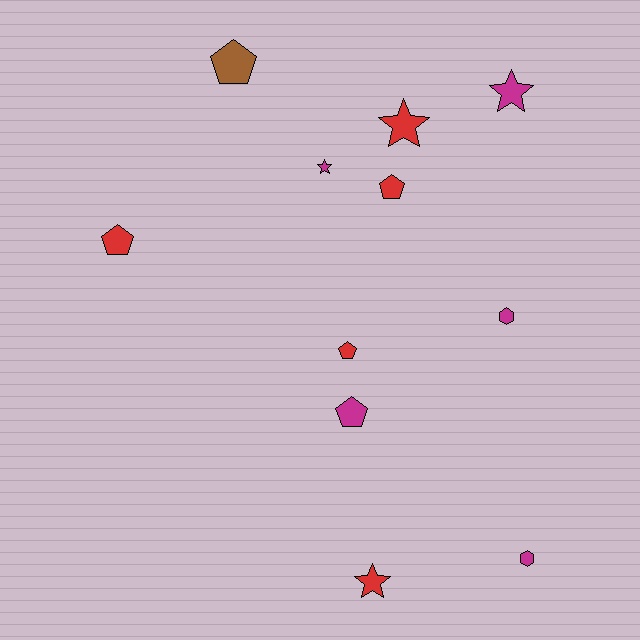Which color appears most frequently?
Red, with 5 objects.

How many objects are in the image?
There are 11 objects.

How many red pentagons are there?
There are 3 red pentagons.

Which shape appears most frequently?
Pentagon, with 5 objects.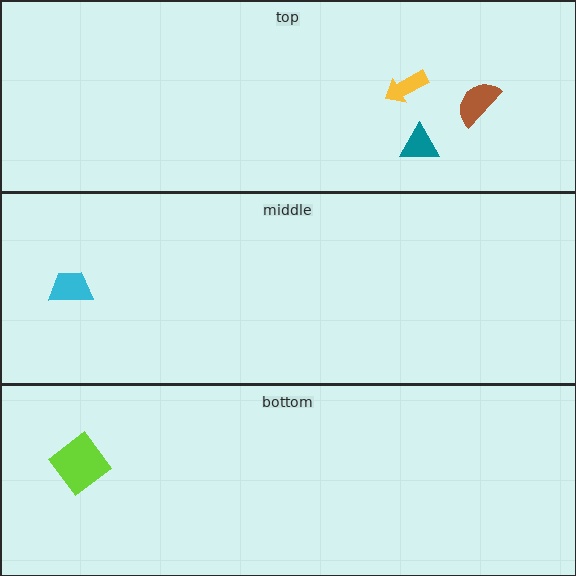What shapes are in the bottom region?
The lime diamond.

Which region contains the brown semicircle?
The top region.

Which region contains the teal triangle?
The top region.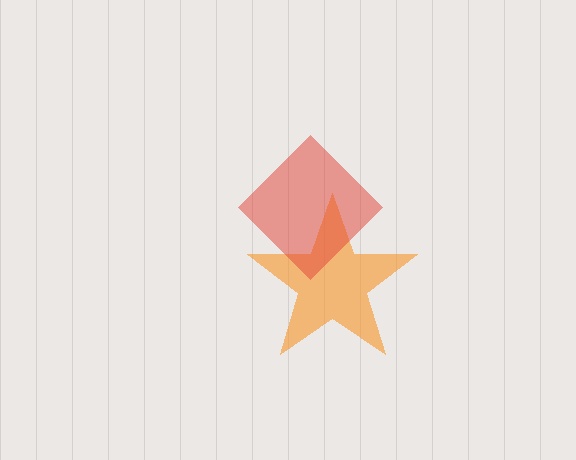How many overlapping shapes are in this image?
There are 2 overlapping shapes in the image.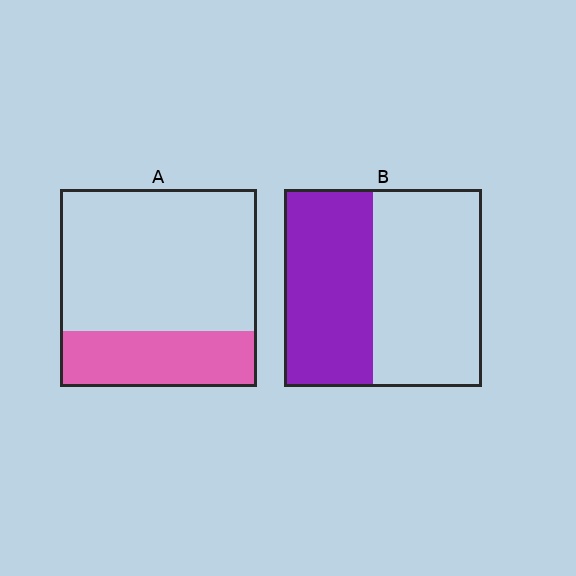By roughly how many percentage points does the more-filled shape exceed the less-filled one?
By roughly 15 percentage points (B over A).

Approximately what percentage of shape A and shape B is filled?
A is approximately 30% and B is approximately 45%.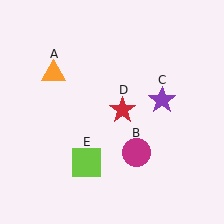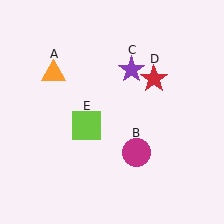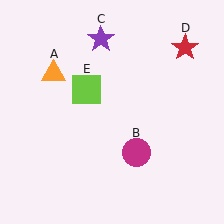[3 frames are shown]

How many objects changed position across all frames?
3 objects changed position: purple star (object C), red star (object D), lime square (object E).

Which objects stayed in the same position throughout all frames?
Orange triangle (object A) and magenta circle (object B) remained stationary.